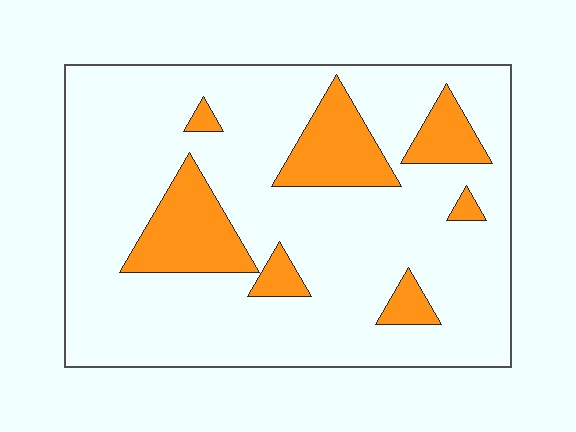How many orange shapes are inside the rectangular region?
7.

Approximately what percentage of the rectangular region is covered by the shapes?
Approximately 20%.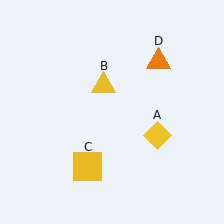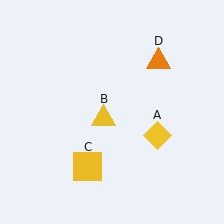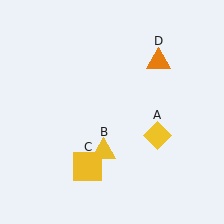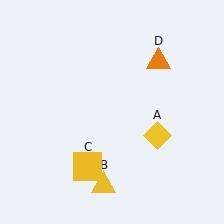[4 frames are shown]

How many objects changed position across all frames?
1 object changed position: yellow triangle (object B).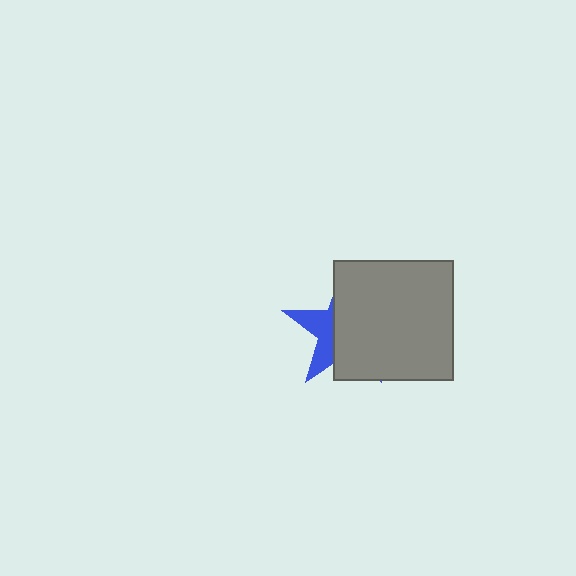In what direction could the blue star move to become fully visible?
The blue star could move left. That would shift it out from behind the gray square entirely.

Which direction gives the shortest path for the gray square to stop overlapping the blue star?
Moving right gives the shortest separation.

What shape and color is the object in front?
The object in front is a gray square.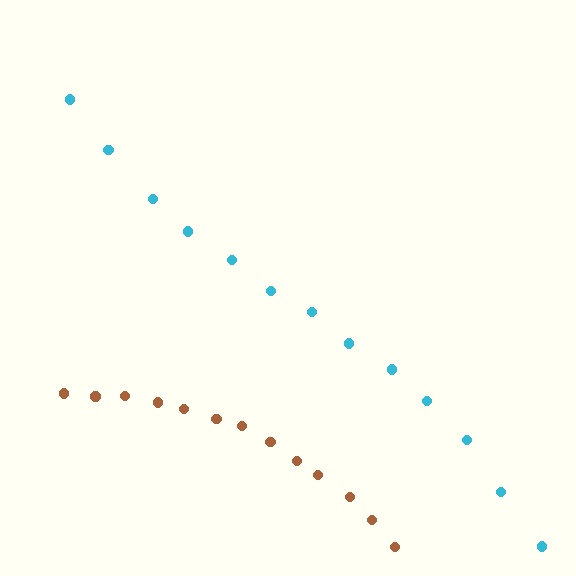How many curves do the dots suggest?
There are 2 distinct paths.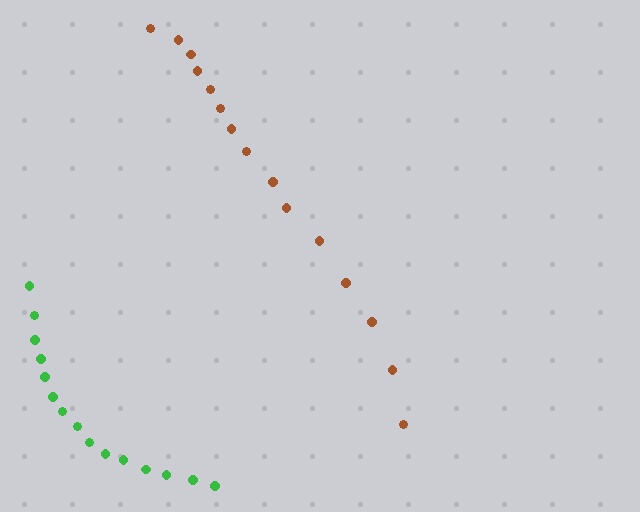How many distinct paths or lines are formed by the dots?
There are 2 distinct paths.